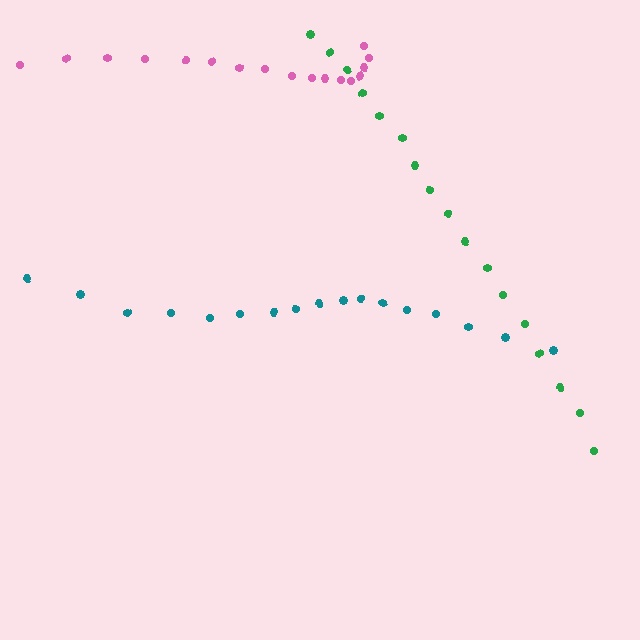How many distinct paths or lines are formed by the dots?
There are 3 distinct paths.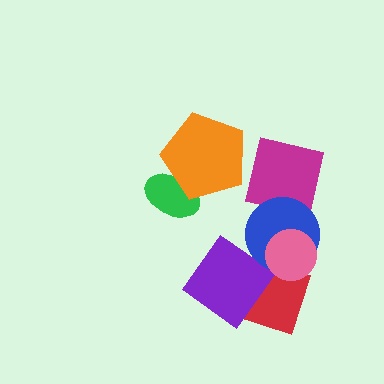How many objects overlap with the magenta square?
2 objects overlap with the magenta square.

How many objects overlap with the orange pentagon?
2 objects overlap with the orange pentagon.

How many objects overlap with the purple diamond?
2 objects overlap with the purple diamond.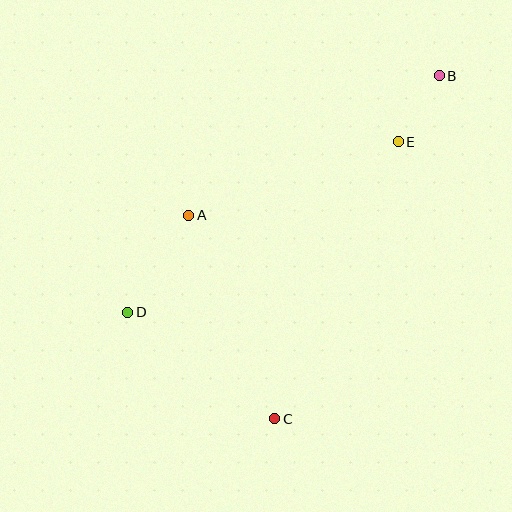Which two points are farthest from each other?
Points B and D are farthest from each other.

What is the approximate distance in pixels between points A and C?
The distance between A and C is approximately 221 pixels.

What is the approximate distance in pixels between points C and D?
The distance between C and D is approximately 182 pixels.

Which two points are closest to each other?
Points B and E are closest to each other.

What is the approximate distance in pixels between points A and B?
The distance between A and B is approximately 287 pixels.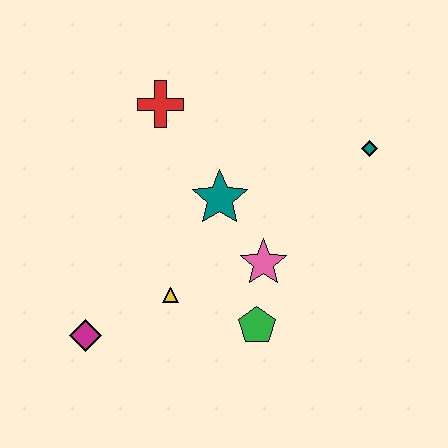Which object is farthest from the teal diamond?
The magenta diamond is farthest from the teal diamond.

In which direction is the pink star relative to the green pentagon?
The pink star is above the green pentagon.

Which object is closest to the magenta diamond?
The yellow triangle is closest to the magenta diamond.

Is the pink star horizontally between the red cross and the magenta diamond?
No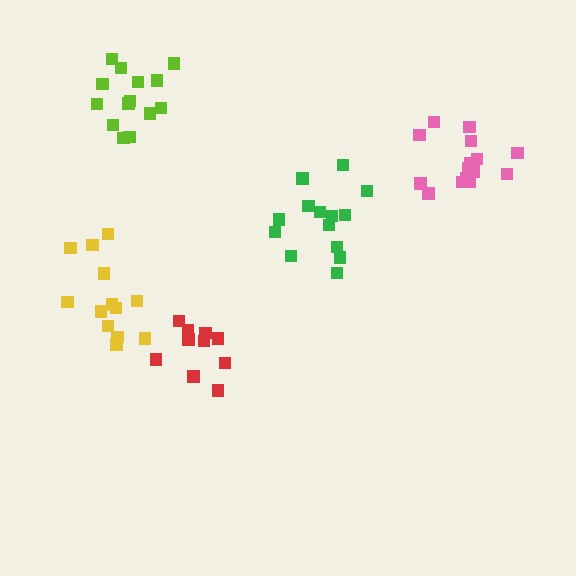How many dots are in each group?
Group 1: 15 dots, Group 2: 14 dots, Group 3: 14 dots, Group 4: 13 dots, Group 5: 10 dots (66 total).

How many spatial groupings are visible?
There are 5 spatial groupings.